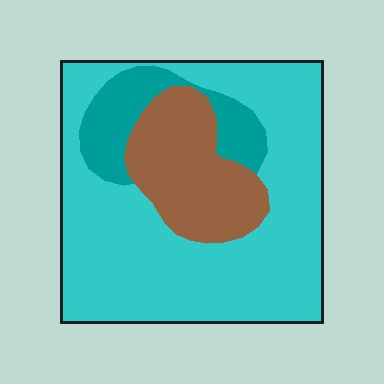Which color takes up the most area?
Cyan, at roughly 65%.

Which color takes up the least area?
Teal, at roughly 15%.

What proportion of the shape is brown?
Brown covers 21% of the shape.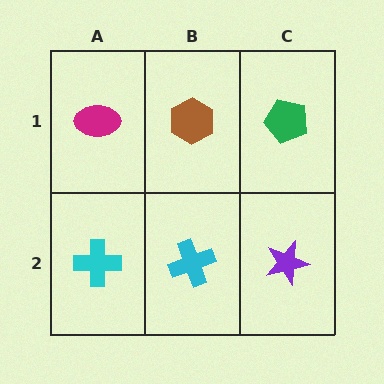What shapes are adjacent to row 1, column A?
A cyan cross (row 2, column A), a brown hexagon (row 1, column B).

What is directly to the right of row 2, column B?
A purple star.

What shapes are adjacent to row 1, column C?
A purple star (row 2, column C), a brown hexagon (row 1, column B).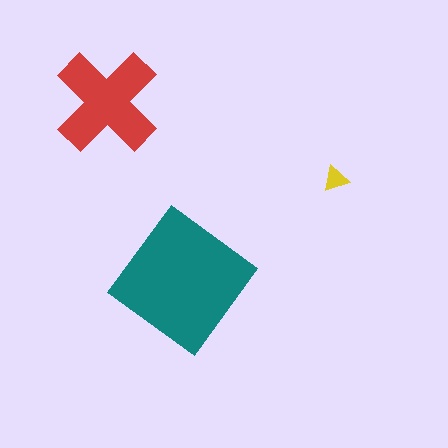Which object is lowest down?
The teal diamond is bottommost.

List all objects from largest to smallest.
The teal diamond, the red cross, the yellow triangle.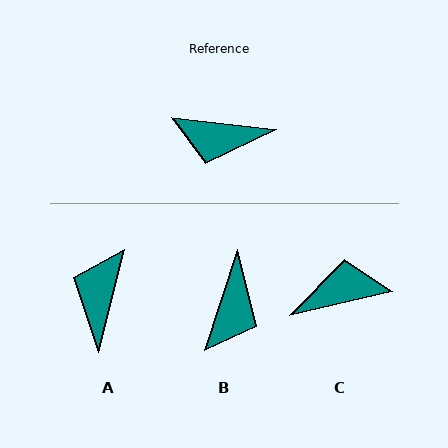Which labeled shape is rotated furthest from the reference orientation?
C, about 160 degrees away.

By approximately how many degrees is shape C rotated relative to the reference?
Approximately 160 degrees clockwise.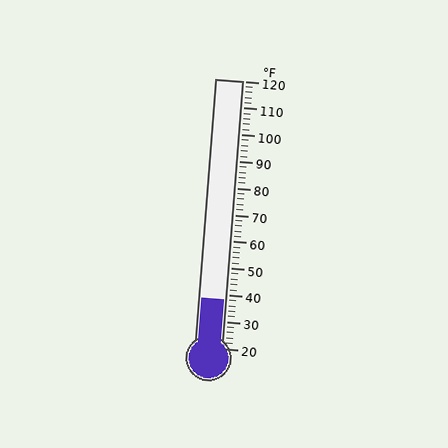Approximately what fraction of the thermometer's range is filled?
The thermometer is filled to approximately 20% of its range.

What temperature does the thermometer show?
The thermometer shows approximately 38°F.